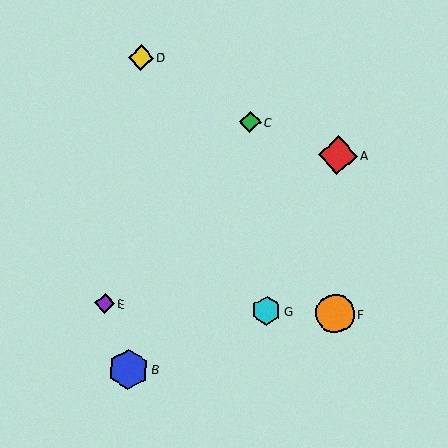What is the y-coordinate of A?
Object A is at y≈155.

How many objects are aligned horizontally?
3 objects (E, F, G) are aligned horizontally.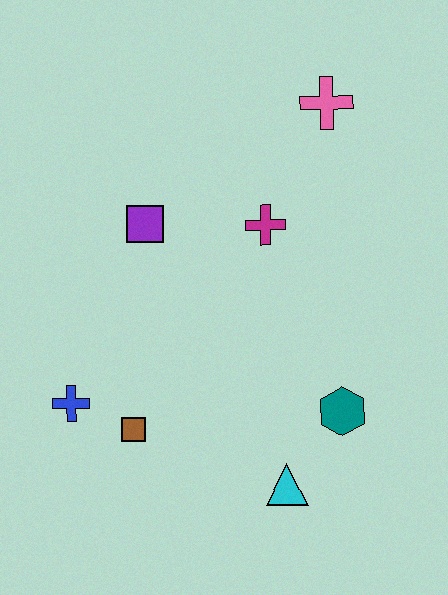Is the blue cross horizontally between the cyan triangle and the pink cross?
No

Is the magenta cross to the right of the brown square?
Yes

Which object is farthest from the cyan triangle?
The pink cross is farthest from the cyan triangle.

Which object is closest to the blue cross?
The brown square is closest to the blue cross.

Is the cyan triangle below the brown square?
Yes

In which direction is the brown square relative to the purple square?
The brown square is below the purple square.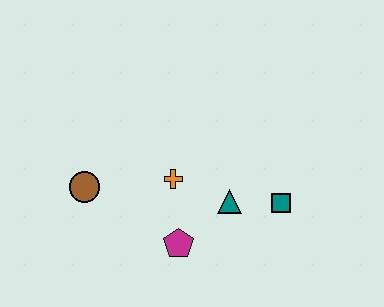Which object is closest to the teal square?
The teal triangle is closest to the teal square.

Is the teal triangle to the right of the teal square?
No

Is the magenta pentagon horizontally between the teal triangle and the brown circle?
Yes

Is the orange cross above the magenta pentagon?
Yes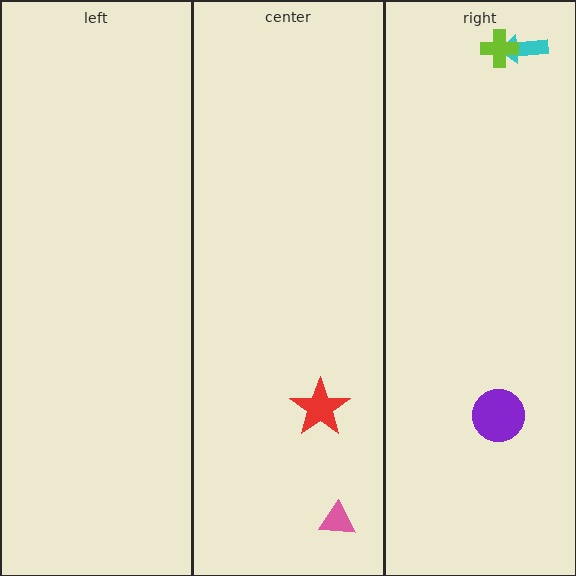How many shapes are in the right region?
3.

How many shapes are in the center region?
2.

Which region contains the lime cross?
The right region.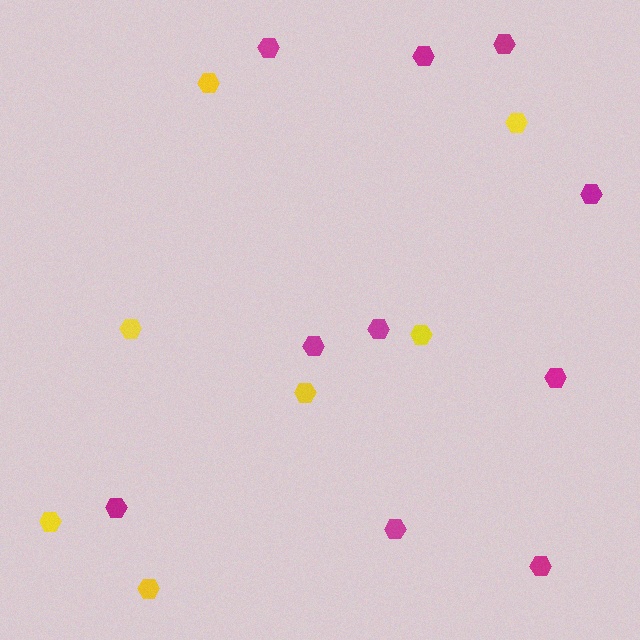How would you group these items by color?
There are 2 groups: one group of magenta hexagons (10) and one group of yellow hexagons (7).